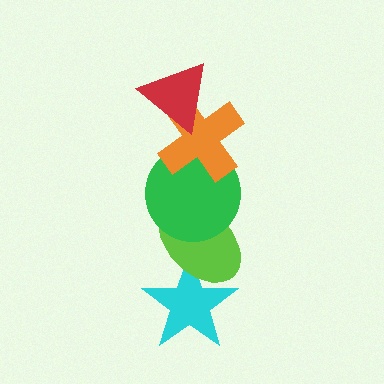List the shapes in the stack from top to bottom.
From top to bottom: the red triangle, the orange cross, the green circle, the lime ellipse, the cyan star.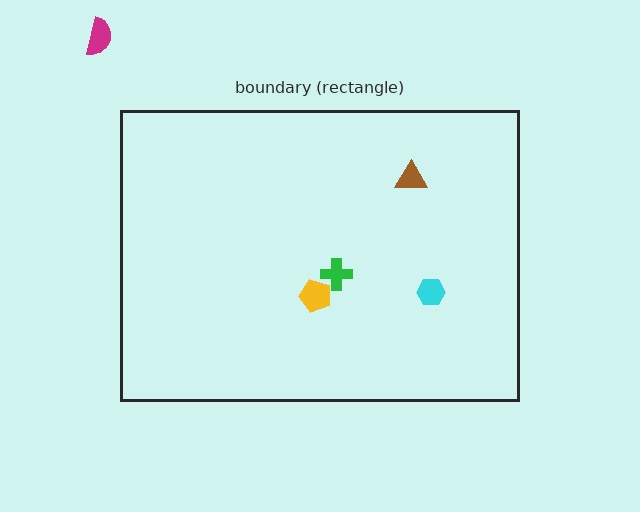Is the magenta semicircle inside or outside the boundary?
Outside.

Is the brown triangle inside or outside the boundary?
Inside.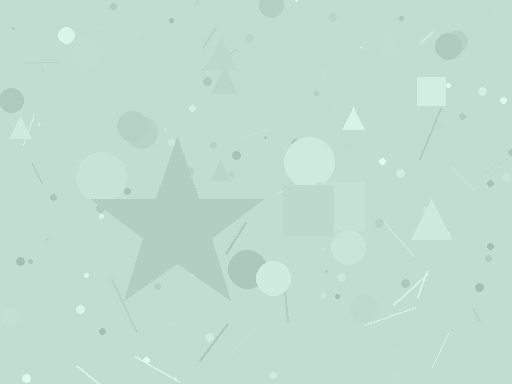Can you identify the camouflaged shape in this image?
The camouflaged shape is a star.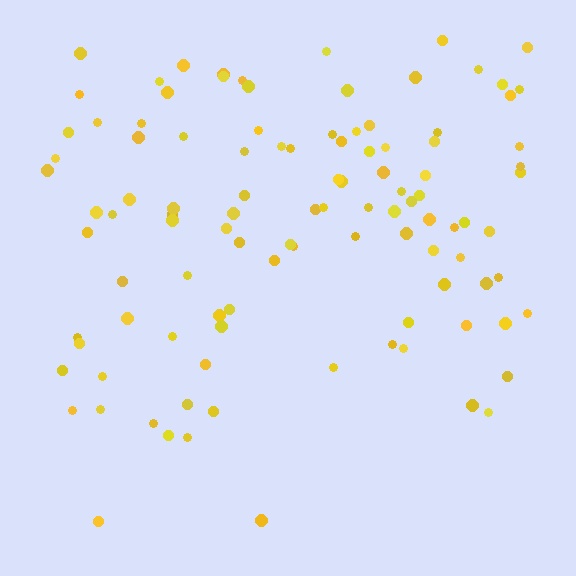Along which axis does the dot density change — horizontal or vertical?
Vertical.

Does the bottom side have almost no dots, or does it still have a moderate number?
Still a moderate number, just noticeably fewer than the top.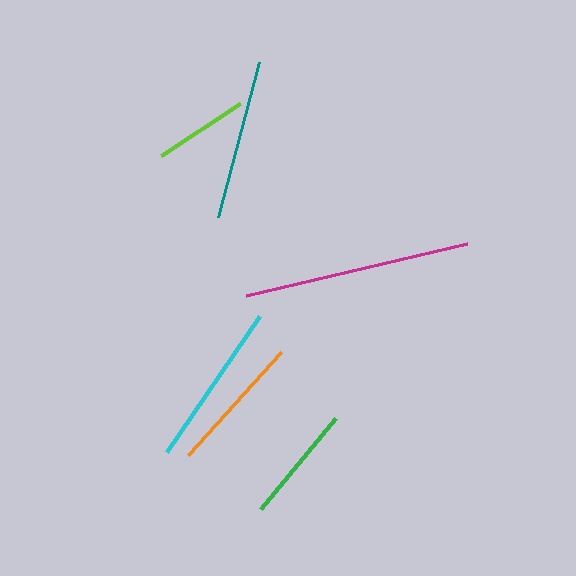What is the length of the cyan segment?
The cyan segment is approximately 165 pixels long.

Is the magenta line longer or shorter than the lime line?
The magenta line is longer than the lime line.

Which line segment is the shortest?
The lime line is the shortest at approximately 95 pixels.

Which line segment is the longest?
The magenta line is the longest at approximately 227 pixels.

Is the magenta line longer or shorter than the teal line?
The magenta line is longer than the teal line.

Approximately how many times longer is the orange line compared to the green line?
The orange line is approximately 1.2 times the length of the green line.